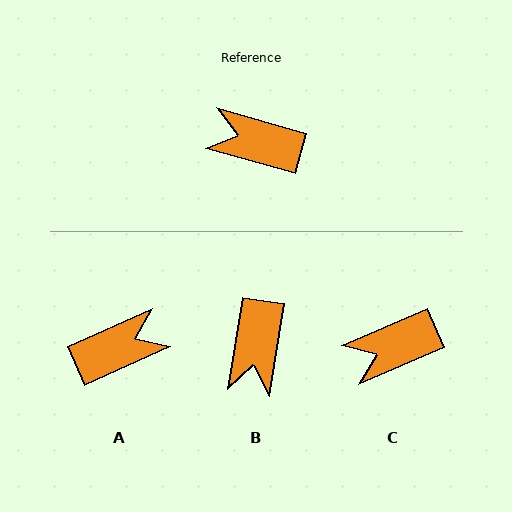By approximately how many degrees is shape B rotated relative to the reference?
Approximately 97 degrees counter-clockwise.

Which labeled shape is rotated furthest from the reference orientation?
A, about 140 degrees away.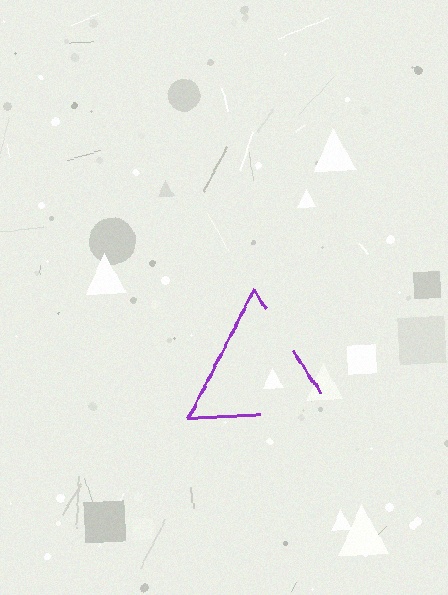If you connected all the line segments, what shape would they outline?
They would outline a triangle.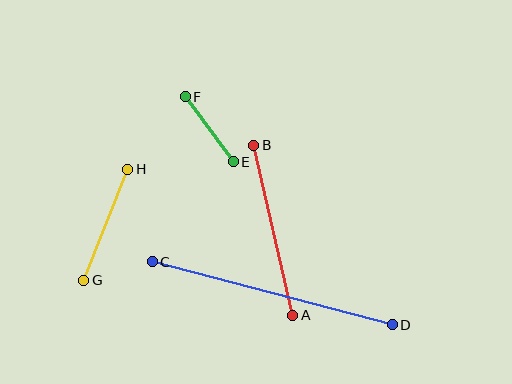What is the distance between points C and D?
The distance is approximately 248 pixels.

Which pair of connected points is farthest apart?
Points C and D are farthest apart.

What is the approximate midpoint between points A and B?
The midpoint is at approximately (273, 230) pixels.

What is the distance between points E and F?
The distance is approximately 81 pixels.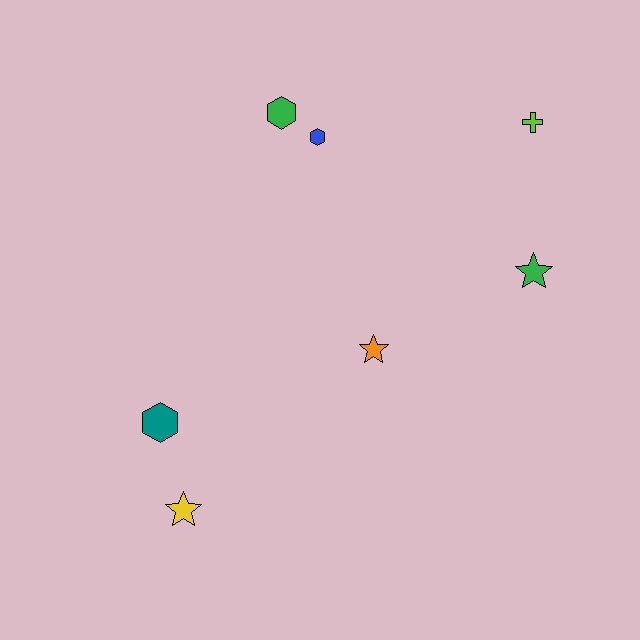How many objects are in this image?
There are 7 objects.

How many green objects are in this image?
There are 2 green objects.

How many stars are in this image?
There are 3 stars.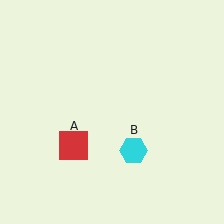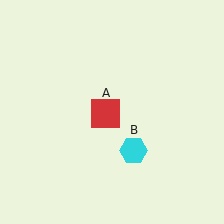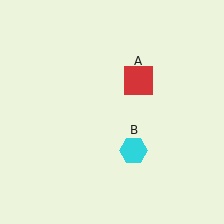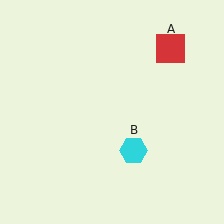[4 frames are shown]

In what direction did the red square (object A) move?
The red square (object A) moved up and to the right.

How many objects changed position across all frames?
1 object changed position: red square (object A).